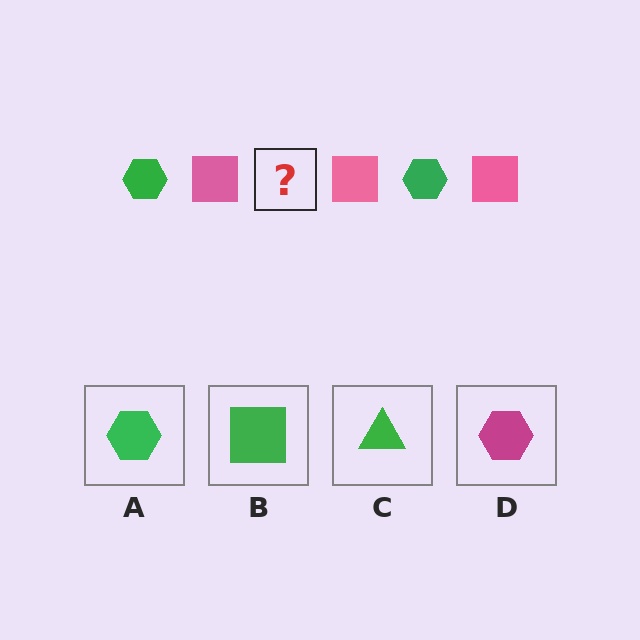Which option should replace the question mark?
Option A.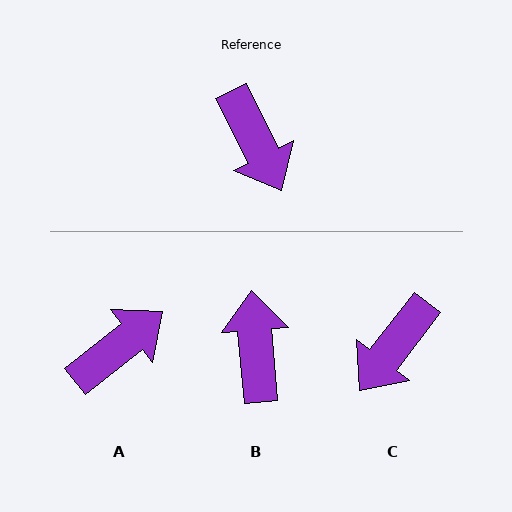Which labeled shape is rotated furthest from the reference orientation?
B, about 158 degrees away.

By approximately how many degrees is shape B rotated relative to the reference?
Approximately 158 degrees counter-clockwise.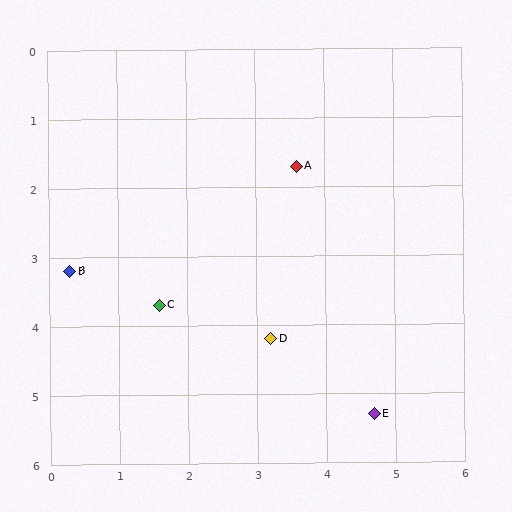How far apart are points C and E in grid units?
Points C and E are about 3.5 grid units apart.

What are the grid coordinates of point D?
Point D is at approximately (3.2, 4.2).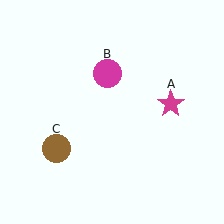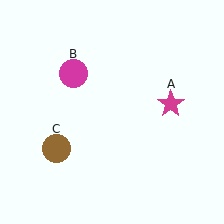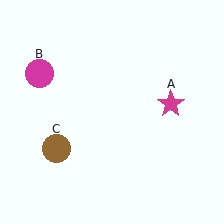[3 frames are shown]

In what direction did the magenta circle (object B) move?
The magenta circle (object B) moved left.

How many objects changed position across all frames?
1 object changed position: magenta circle (object B).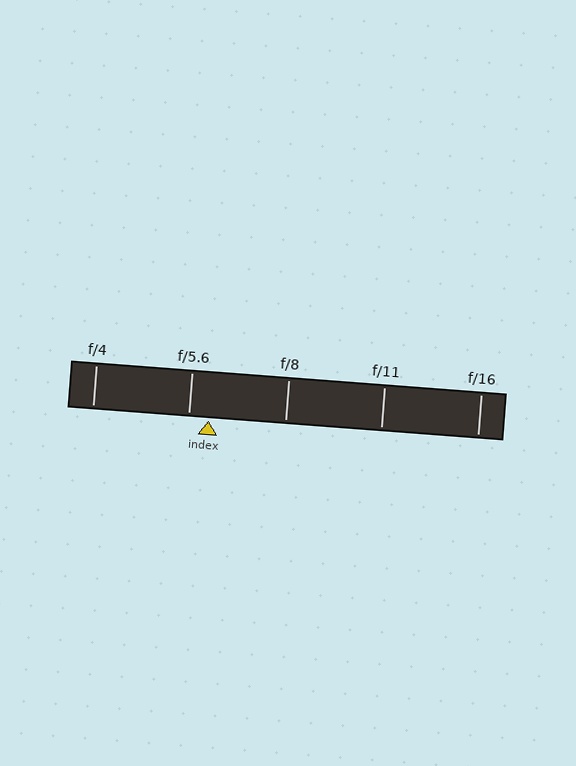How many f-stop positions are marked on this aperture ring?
There are 5 f-stop positions marked.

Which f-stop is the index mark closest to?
The index mark is closest to f/5.6.